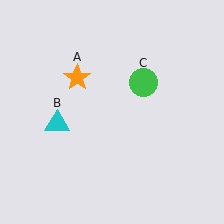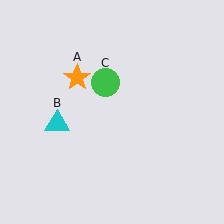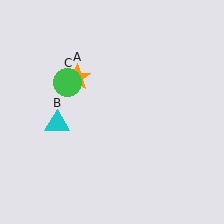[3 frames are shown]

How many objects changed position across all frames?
1 object changed position: green circle (object C).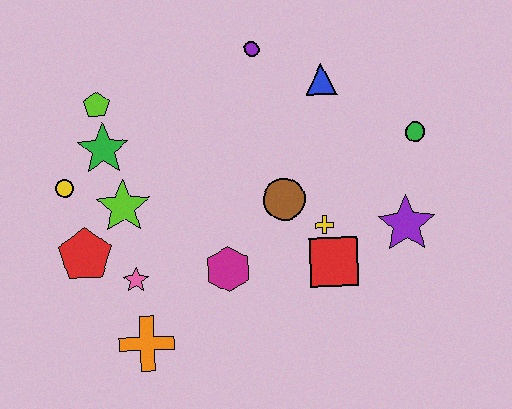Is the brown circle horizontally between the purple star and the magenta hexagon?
Yes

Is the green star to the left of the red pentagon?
No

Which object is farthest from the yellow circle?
The green circle is farthest from the yellow circle.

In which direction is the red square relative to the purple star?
The red square is to the left of the purple star.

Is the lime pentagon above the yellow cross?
Yes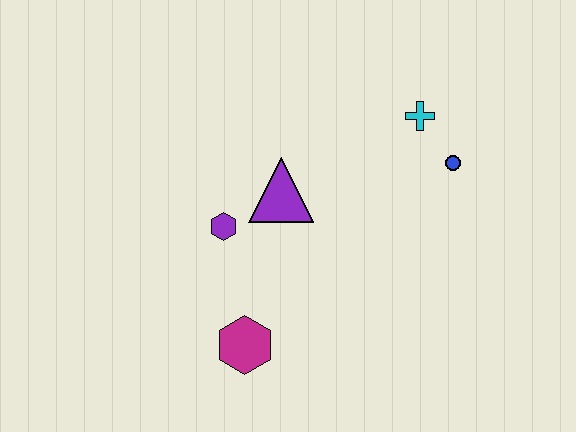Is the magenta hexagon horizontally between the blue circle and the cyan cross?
No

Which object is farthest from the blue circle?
The magenta hexagon is farthest from the blue circle.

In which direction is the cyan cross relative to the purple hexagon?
The cyan cross is to the right of the purple hexagon.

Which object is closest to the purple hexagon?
The purple triangle is closest to the purple hexagon.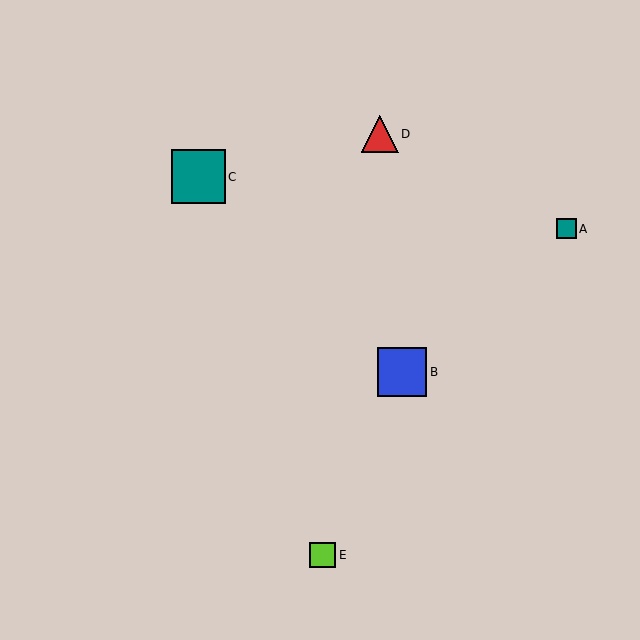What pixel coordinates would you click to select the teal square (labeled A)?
Click at (566, 229) to select the teal square A.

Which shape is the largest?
The teal square (labeled C) is the largest.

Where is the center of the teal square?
The center of the teal square is at (198, 177).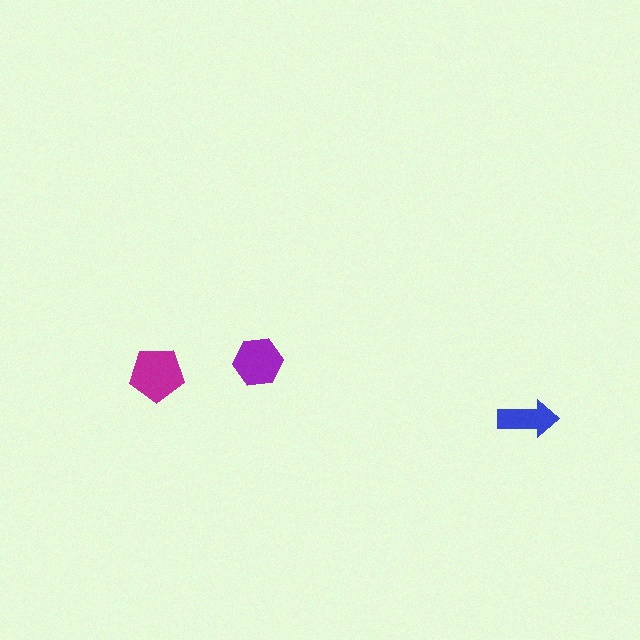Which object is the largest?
The magenta pentagon.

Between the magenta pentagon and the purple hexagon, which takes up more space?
The magenta pentagon.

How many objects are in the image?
There are 3 objects in the image.